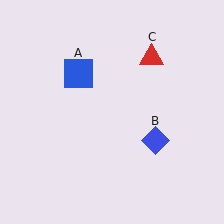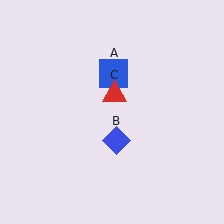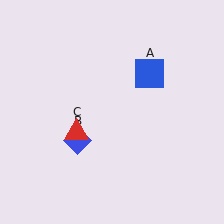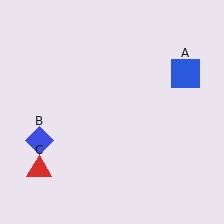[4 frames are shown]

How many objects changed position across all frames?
3 objects changed position: blue square (object A), blue diamond (object B), red triangle (object C).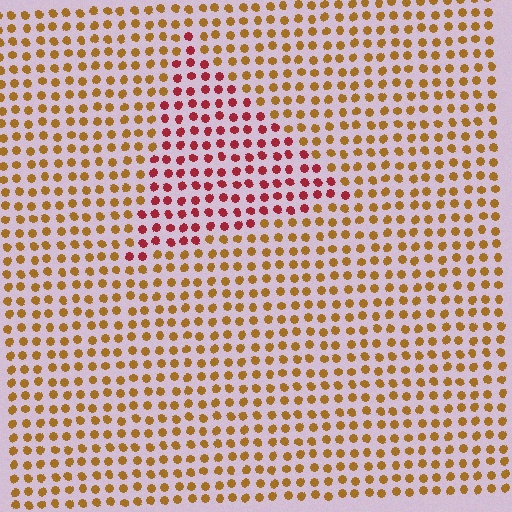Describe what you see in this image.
The image is filled with small brown elements in a uniform arrangement. A triangle-shaped region is visible where the elements are tinted to a slightly different hue, forming a subtle color boundary.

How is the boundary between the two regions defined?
The boundary is defined purely by a slight shift in hue (about 46 degrees). Spacing, size, and orientation are identical on both sides.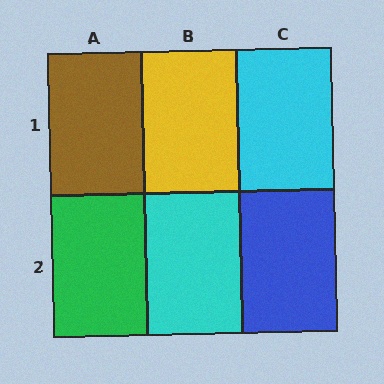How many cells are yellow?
1 cell is yellow.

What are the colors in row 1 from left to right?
Brown, yellow, cyan.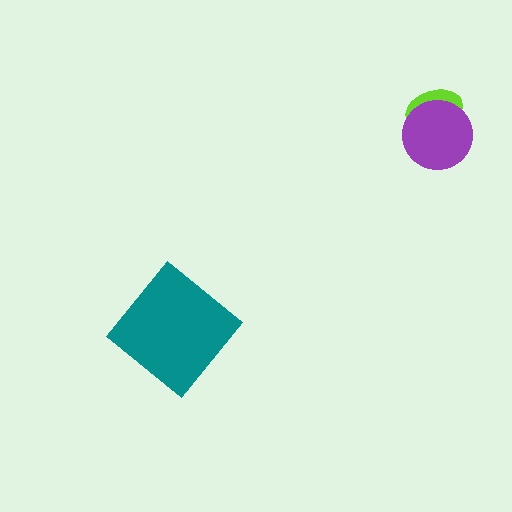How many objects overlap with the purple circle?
1 object overlaps with the purple circle.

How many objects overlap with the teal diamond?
0 objects overlap with the teal diamond.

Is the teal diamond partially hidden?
No, no other shape covers it.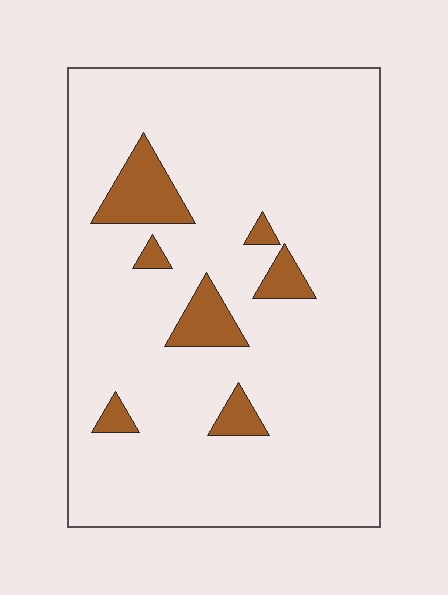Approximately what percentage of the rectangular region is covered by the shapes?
Approximately 10%.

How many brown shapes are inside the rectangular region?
7.